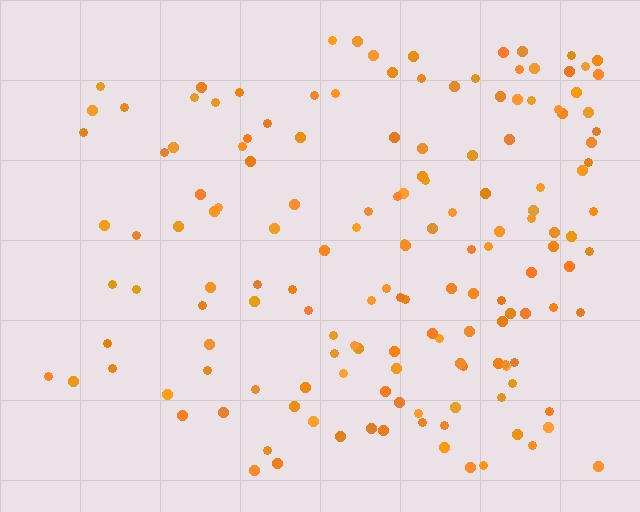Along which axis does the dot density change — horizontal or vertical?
Horizontal.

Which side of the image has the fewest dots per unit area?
The left.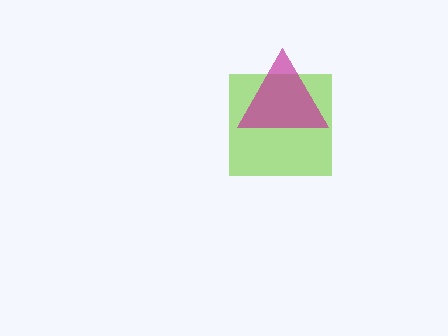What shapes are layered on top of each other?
The layered shapes are: a lime square, a magenta triangle.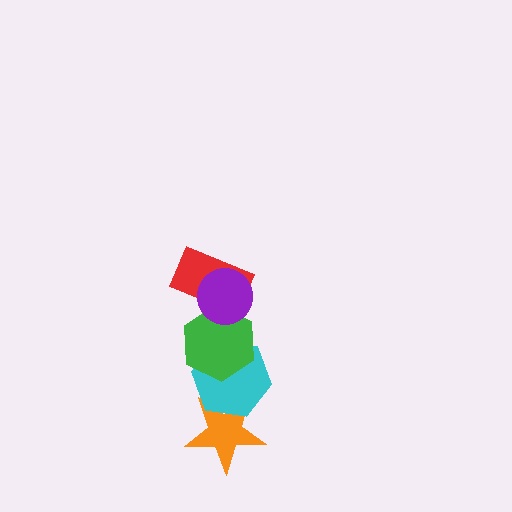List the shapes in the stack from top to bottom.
From top to bottom: the purple circle, the red rectangle, the green hexagon, the cyan hexagon, the orange star.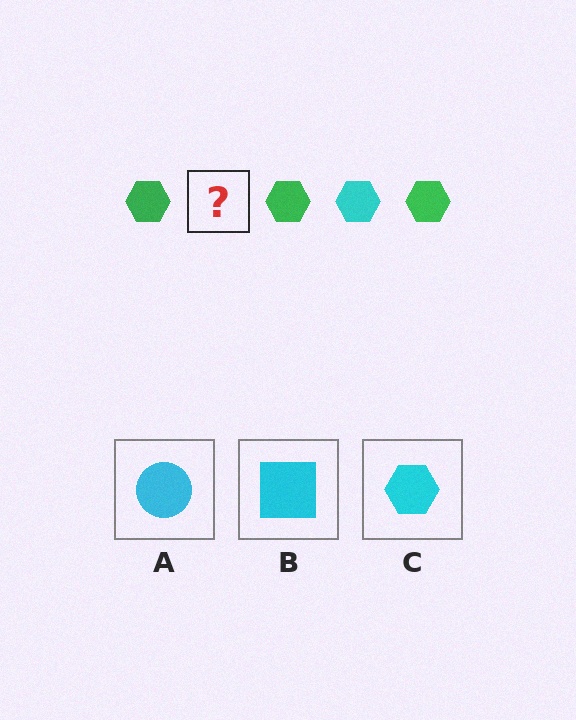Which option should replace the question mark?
Option C.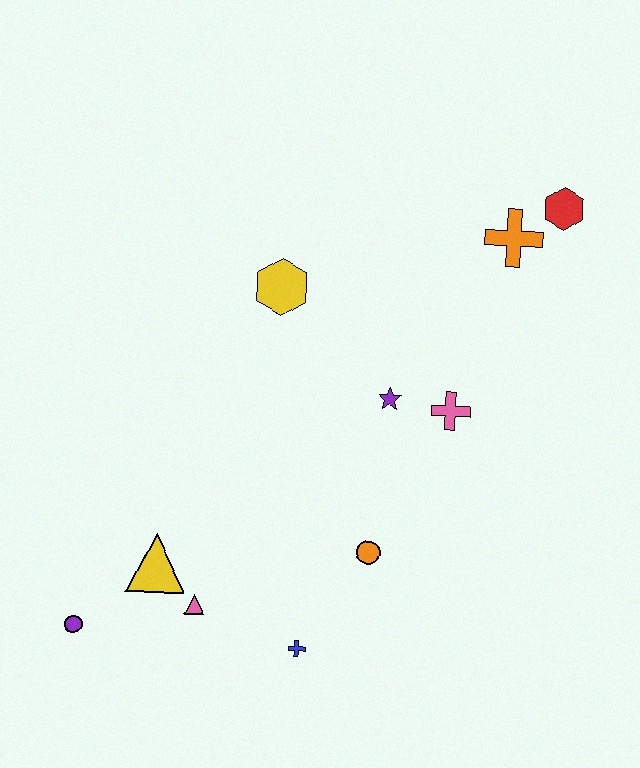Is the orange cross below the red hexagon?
Yes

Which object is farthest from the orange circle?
The red hexagon is farthest from the orange circle.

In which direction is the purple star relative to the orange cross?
The purple star is below the orange cross.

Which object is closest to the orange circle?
The blue cross is closest to the orange circle.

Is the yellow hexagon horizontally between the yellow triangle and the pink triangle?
No